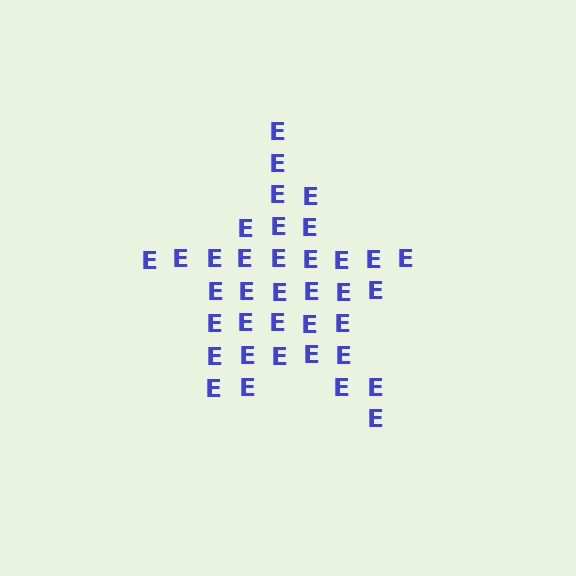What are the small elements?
The small elements are letter E's.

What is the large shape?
The large shape is a star.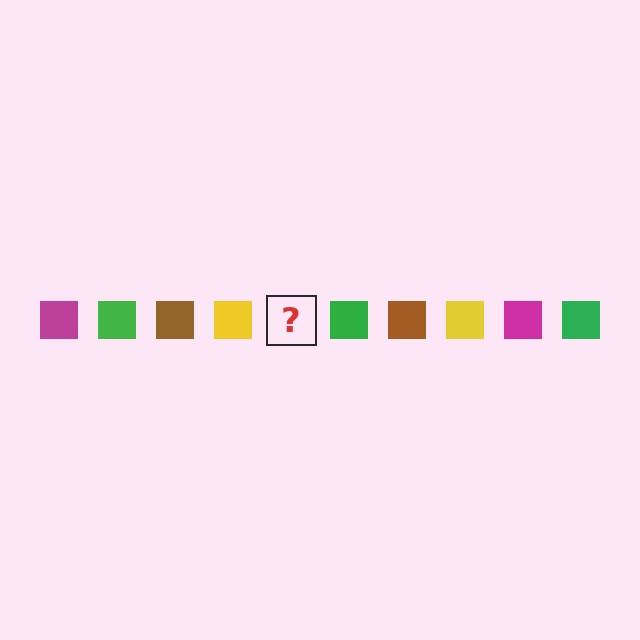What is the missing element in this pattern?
The missing element is a magenta square.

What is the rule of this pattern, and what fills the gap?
The rule is that the pattern cycles through magenta, green, brown, yellow squares. The gap should be filled with a magenta square.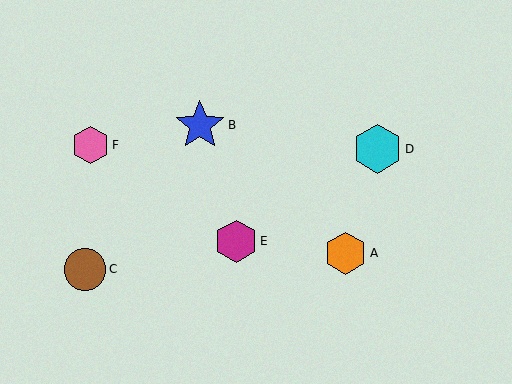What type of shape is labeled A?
Shape A is an orange hexagon.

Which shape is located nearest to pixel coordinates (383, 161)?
The cyan hexagon (labeled D) at (377, 149) is nearest to that location.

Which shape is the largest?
The blue star (labeled B) is the largest.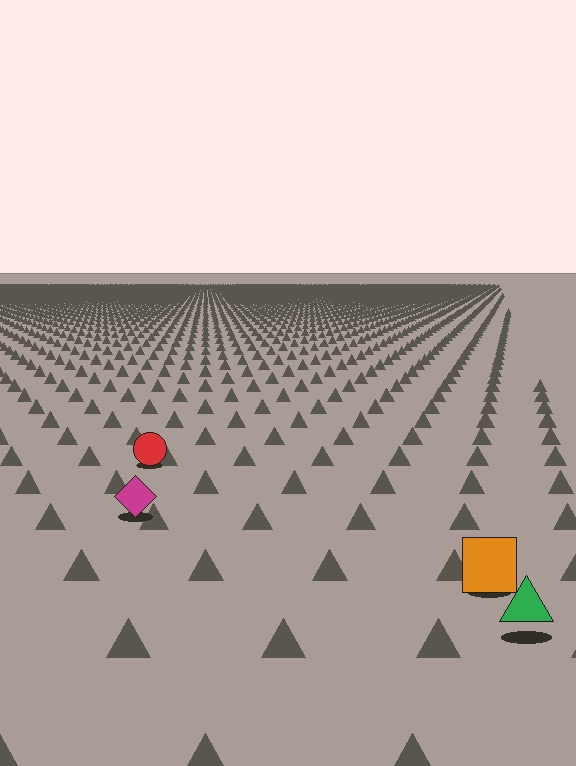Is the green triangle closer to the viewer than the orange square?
Yes. The green triangle is closer — you can tell from the texture gradient: the ground texture is coarser near it.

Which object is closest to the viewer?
The green triangle is closest. The texture marks near it are larger and more spread out.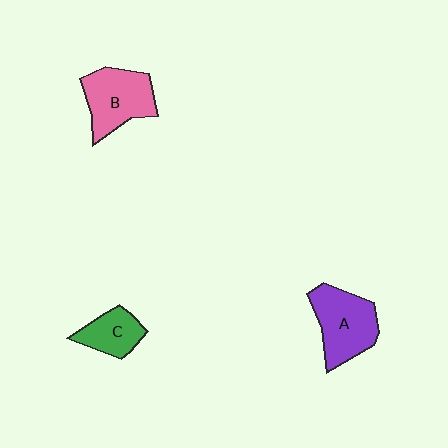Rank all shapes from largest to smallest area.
From largest to smallest: A (purple), B (pink), C (green).